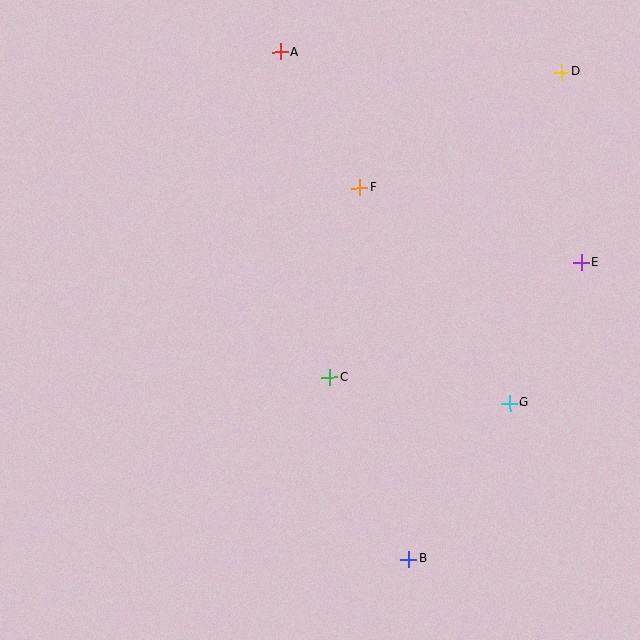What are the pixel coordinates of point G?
Point G is at (509, 403).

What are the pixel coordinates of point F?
Point F is at (360, 188).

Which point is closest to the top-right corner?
Point D is closest to the top-right corner.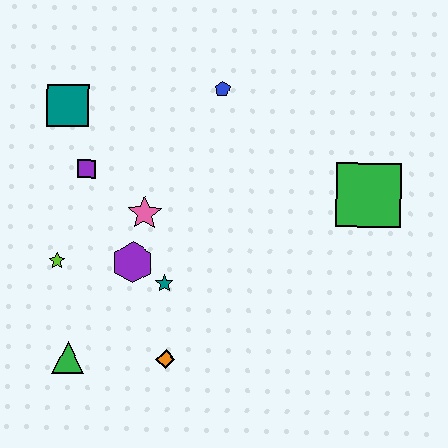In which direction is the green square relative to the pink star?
The green square is to the right of the pink star.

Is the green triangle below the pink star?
Yes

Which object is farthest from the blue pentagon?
The green triangle is farthest from the blue pentagon.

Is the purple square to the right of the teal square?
Yes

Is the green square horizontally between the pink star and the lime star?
No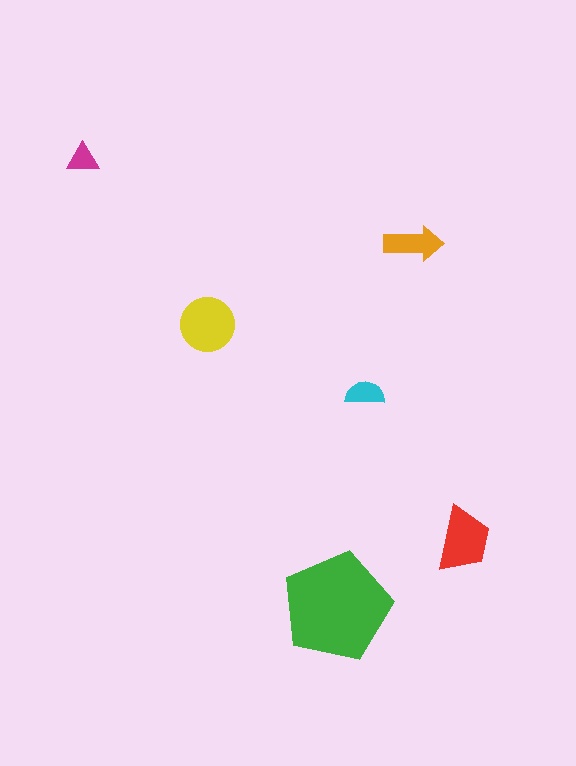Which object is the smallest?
The magenta triangle.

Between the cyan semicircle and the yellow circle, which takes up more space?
The yellow circle.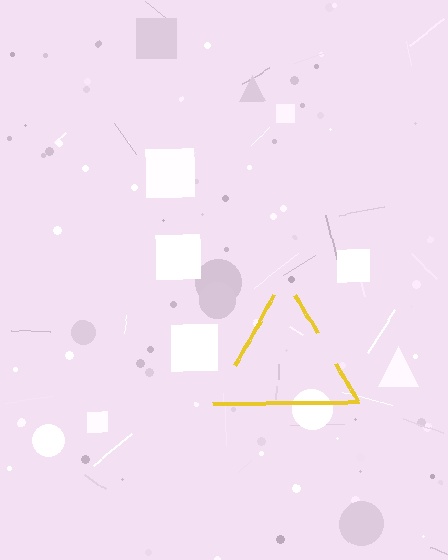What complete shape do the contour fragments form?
The contour fragments form a triangle.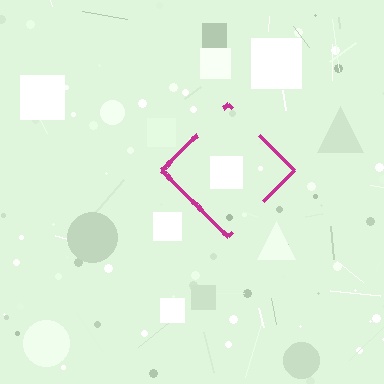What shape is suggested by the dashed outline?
The dashed outline suggests a diamond.